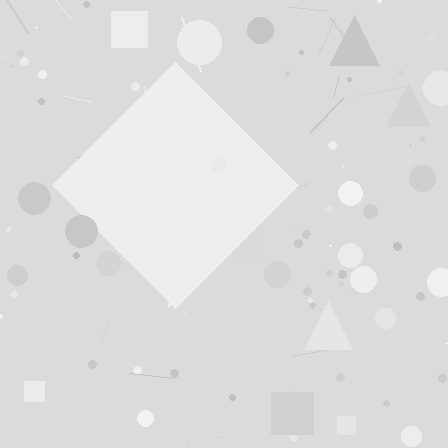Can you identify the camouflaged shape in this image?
The camouflaged shape is a diamond.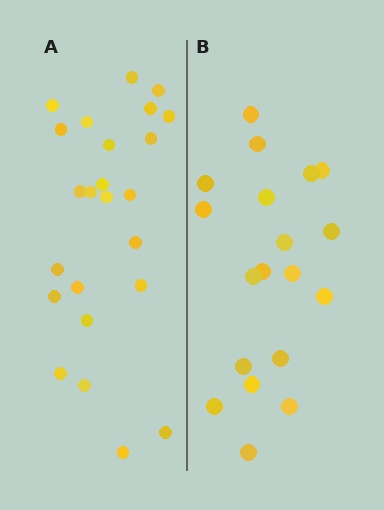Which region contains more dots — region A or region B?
Region A (the left region) has more dots.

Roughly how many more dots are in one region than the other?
Region A has about 5 more dots than region B.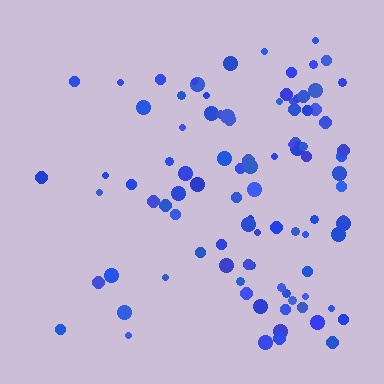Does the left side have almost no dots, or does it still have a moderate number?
Still a moderate number, just noticeably fewer than the right.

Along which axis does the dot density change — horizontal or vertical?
Horizontal.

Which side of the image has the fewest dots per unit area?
The left.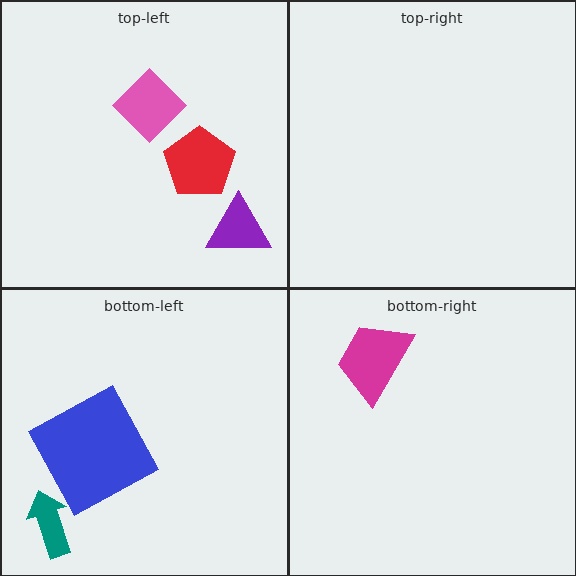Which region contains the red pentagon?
The top-left region.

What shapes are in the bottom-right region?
The magenta trapezoid.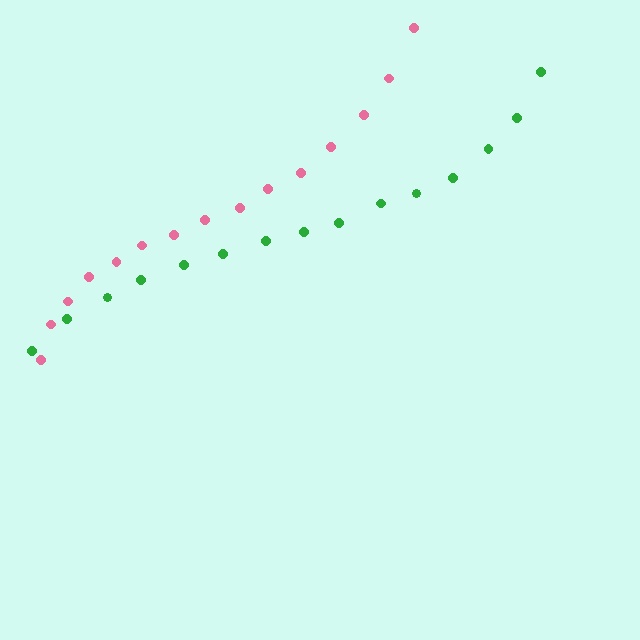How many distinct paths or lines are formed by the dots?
There are 2 distinct paths.